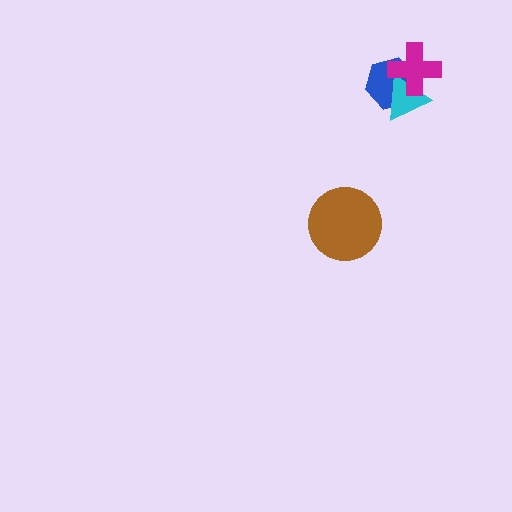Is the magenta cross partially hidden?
No, no other shape covers it.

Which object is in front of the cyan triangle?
The magenta cross is in front of the cyan triangle.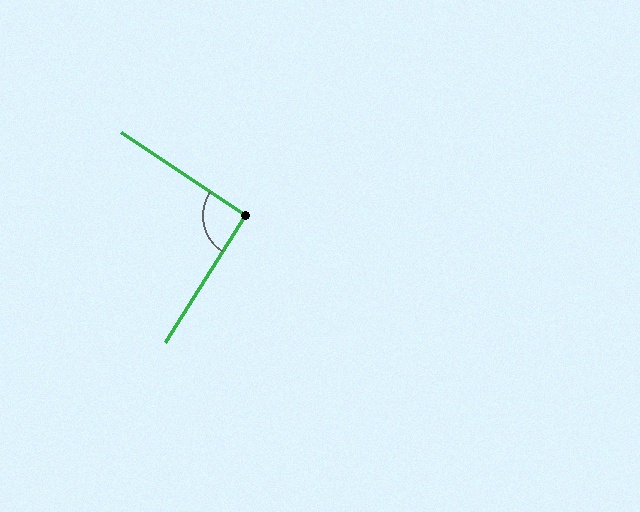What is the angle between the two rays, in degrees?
Approximately 92 degrees.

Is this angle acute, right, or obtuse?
It is approximately a right angle.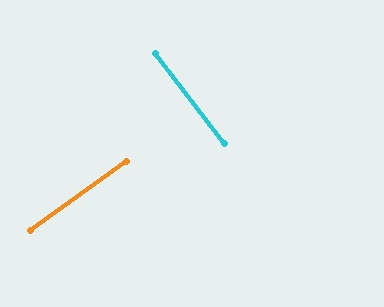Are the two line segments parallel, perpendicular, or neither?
Perpendicular — they meet at approximately 88°.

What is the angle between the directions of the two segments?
Approximately 88 degrees.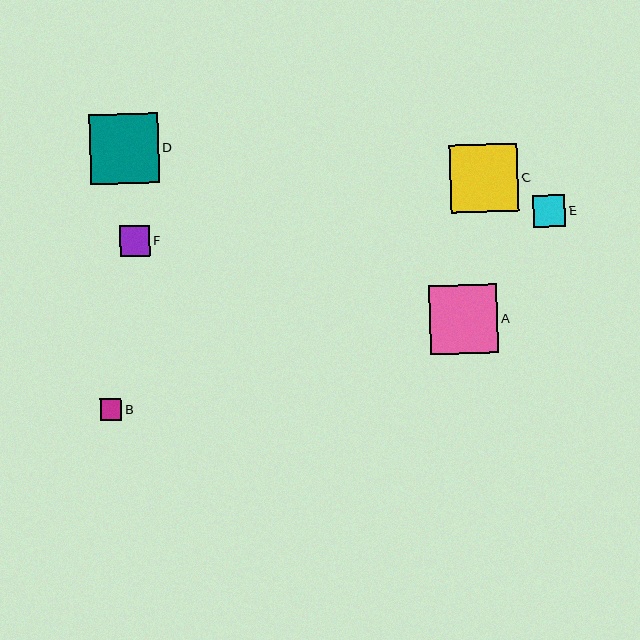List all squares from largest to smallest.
From largest to smallest: D, A, C, E, F, B.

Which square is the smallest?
Square B is the smallest with a size of approximately 22 pixels.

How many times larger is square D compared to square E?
Square D is approximately 2.2 times the size of square E.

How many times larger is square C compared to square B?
Square C is approximately 3.1 times the size of square B.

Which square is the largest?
Square D is the largest with a size of approximately 69 pixels.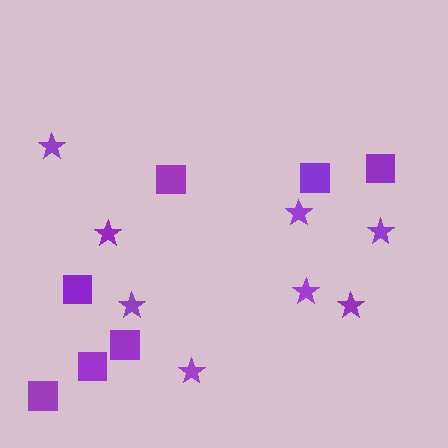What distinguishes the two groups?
There are 2 groups: one group of stars (8) and one group of squares (7).